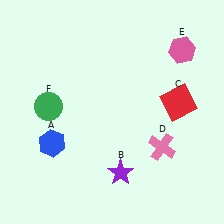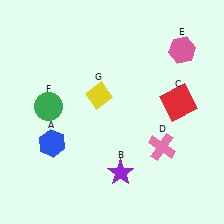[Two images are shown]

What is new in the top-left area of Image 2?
A yellow diamond (G) was added in the top-left area of Image 2.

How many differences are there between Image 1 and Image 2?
There is 1 difference between the two images.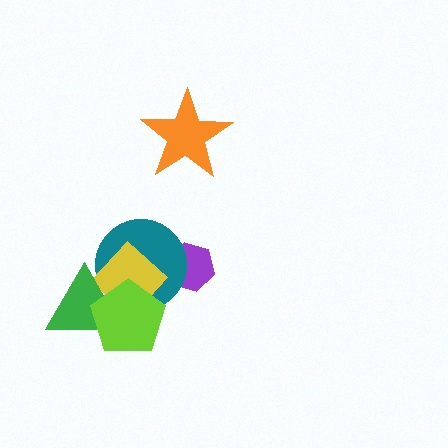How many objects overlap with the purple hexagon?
1 object overlaps with the purple hexagon.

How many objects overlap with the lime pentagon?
3 objects overlap with the lime pentagon.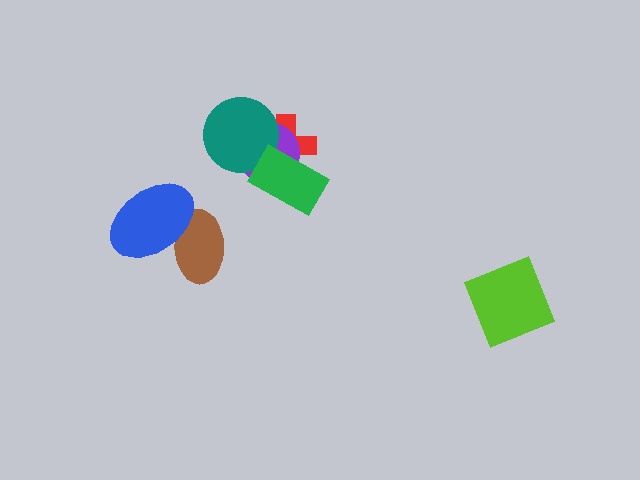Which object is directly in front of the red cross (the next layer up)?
The purple circle is directly in front of the red cross.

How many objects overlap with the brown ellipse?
1 object overlaps with the brown ellipse.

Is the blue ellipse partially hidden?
No, no other shape covers it.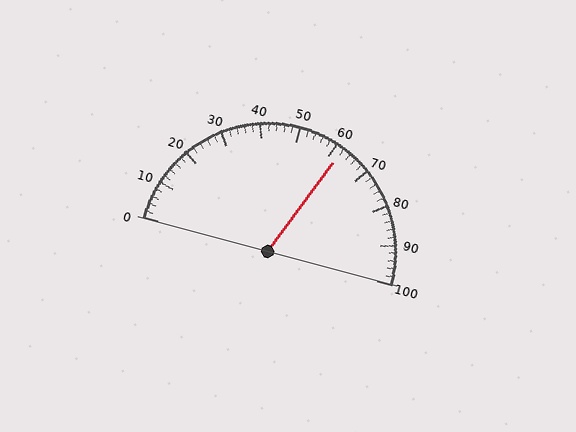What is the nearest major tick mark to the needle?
The nearest major tick mark is 60.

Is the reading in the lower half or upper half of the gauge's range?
The reading is in the upper half of the range (0 to 100).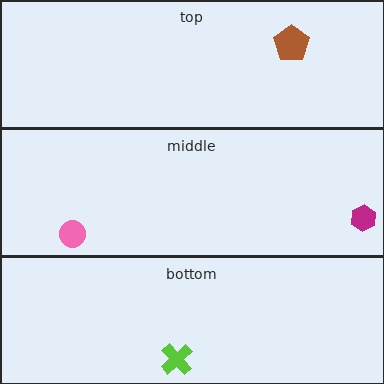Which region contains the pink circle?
The middle region.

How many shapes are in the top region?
1.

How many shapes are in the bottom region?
1.